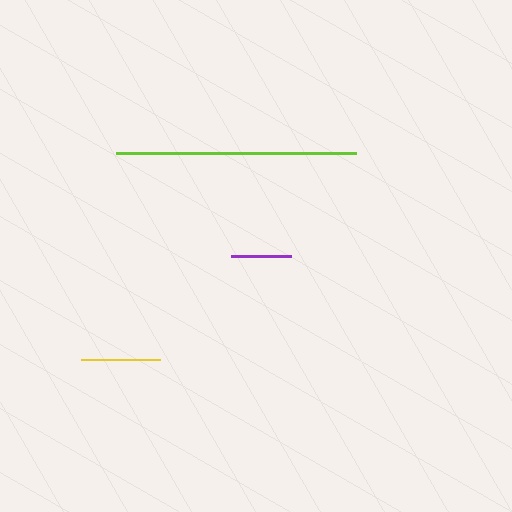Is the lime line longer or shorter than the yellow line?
The lime line is longer than the yellow line.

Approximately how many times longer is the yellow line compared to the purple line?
The yellow line is approximately 1.3 times the length of the purple line.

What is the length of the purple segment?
The purple segment is approximately 60 pixels long.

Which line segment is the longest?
The lime line is the longest at approximately 240 pixels.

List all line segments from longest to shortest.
From longest to shortest: lime, yellow, purple.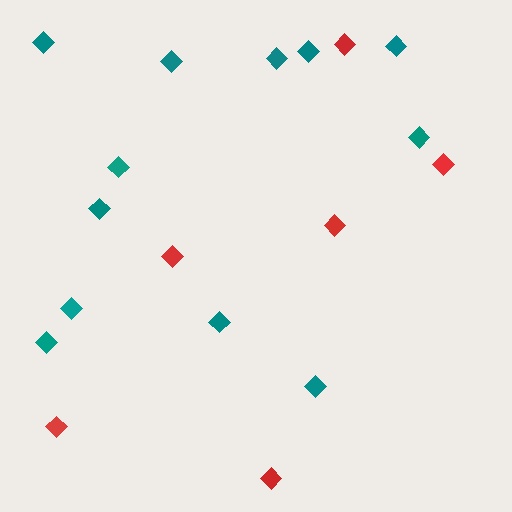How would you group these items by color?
There are 2 groups: one group of red diamonds (6) and one group of teal diamonds (12).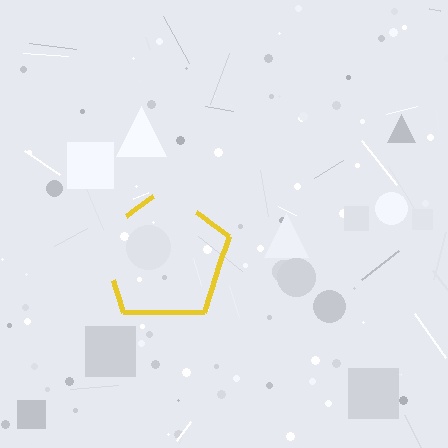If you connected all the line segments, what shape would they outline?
They would outline a pentagon.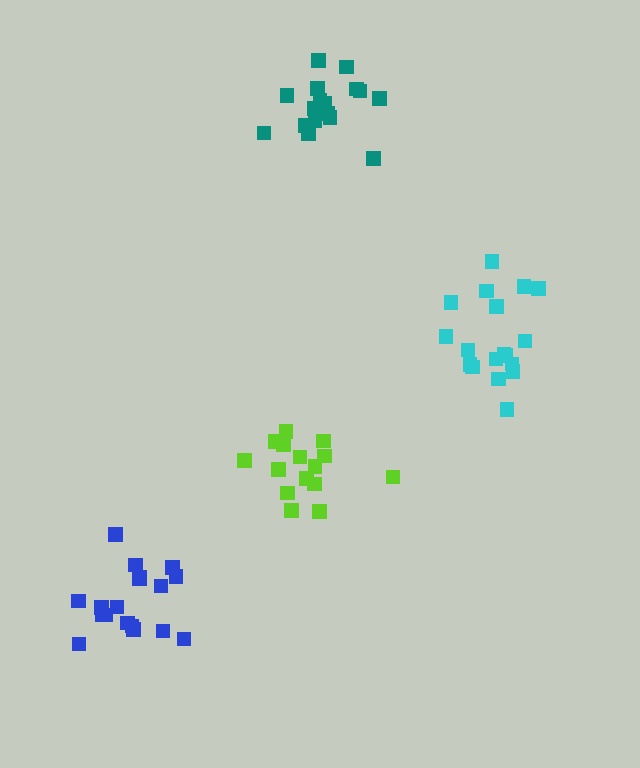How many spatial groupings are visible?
There are 4 spatial groupings.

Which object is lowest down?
The blue cluster is bottommost.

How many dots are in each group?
Group 1: 18 dots, Group 2: 15 dots, Group 3: 18 dots, Group 4: 18 dots (69 total).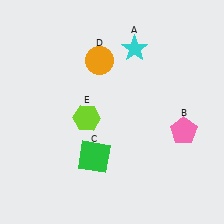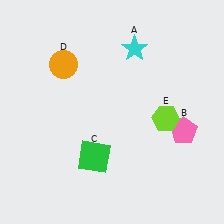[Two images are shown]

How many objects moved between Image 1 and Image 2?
2 objects moved between the two images.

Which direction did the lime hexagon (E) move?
The lime hexagon (E) moved right.